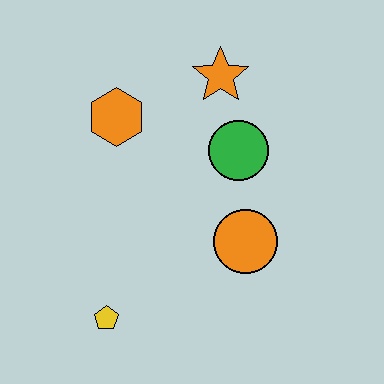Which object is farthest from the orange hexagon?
The yellow pentagon is farthest from the orange hexagon.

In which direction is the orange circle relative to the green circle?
The orange circle is below the green circle.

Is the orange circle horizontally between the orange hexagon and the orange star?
No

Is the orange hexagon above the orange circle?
Yes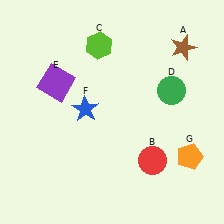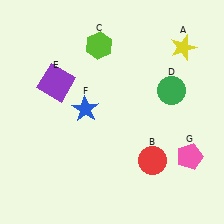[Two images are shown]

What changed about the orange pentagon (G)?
In Image 1, G is orange. In Image 2, it changed to pink.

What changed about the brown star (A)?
In Image 1, A is brown. In Image 2, it changed to yellow.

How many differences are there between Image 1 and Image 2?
There are 2 differences between the two images.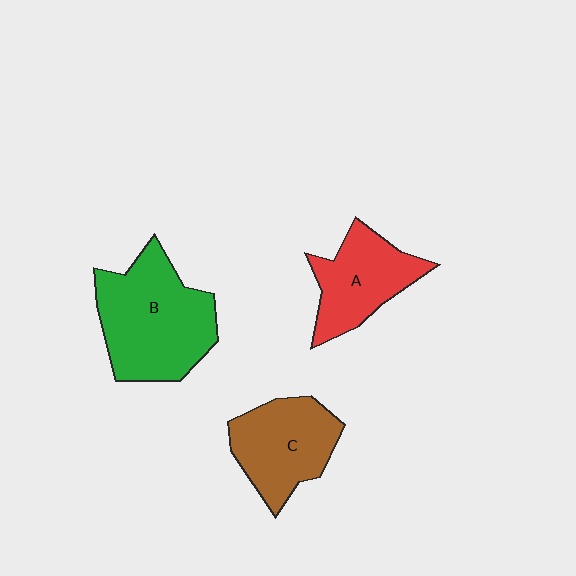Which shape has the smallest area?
Shape A (red).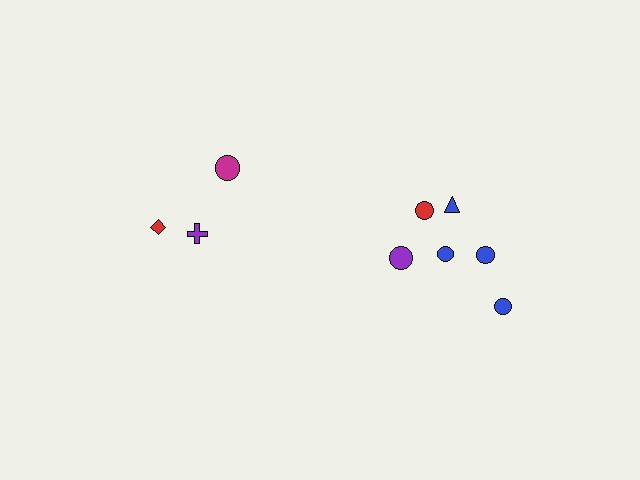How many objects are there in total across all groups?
There are 9 objects.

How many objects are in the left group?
There are 3 objects.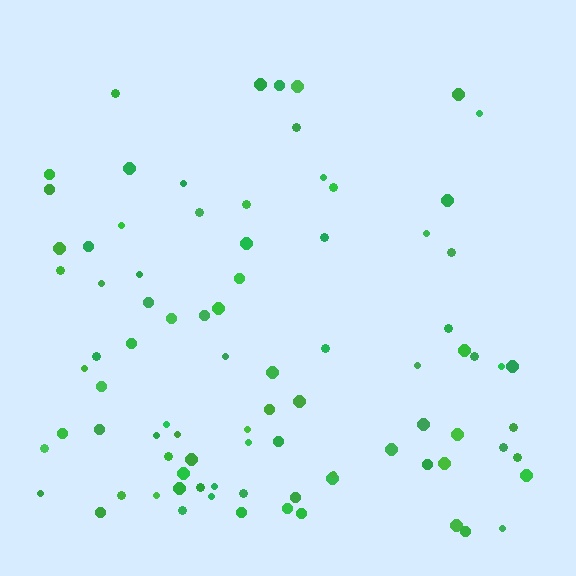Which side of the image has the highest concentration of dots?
The bottom.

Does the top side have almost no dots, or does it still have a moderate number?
Still a moderate number, just noticeably fewer than the bottom.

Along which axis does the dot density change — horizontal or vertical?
Vertical.